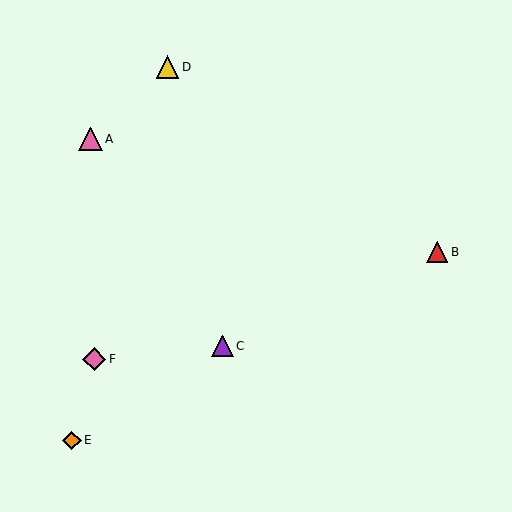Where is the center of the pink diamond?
The center of the pink diamond is at (94, 359).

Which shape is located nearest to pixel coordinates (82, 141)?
The pink triangle (labeled A) at (90, 139) is nearest to that location.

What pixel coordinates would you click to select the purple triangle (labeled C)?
Click at (222, 346) to select the purple triangle C.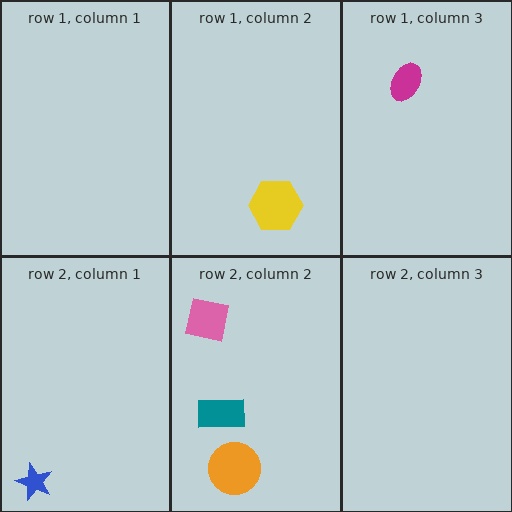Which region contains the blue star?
The row 2, column 1 region.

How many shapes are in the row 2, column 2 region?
3.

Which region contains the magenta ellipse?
The row 1, column 3 region.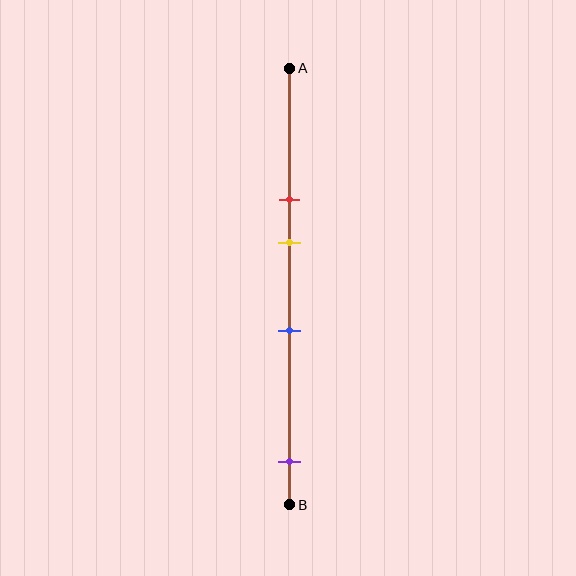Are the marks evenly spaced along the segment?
No, the marks are not evenly spaced.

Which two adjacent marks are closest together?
The red and yellow marks are the closest adjacent pair.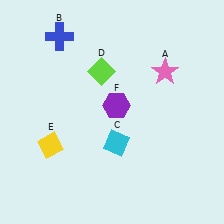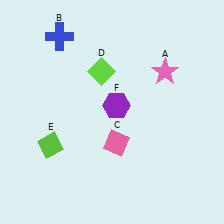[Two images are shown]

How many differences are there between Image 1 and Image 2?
There are 2 differences between the two images.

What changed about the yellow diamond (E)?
In Image 1, E is yellow. In Image 2, it changed to lime.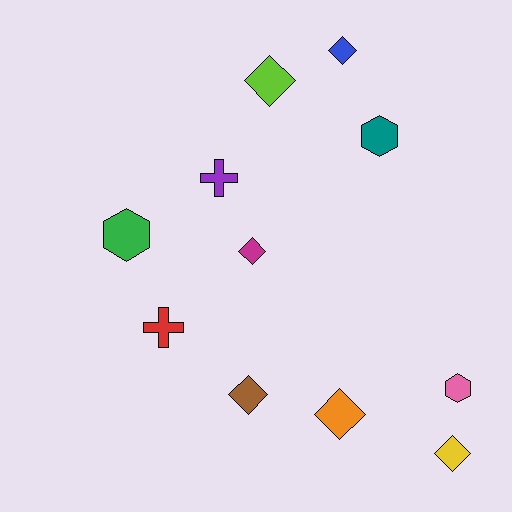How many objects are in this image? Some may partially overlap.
There are 11 objects.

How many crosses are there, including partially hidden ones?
There are 2 crosses.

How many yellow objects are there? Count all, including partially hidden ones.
There is 1 yellow object.